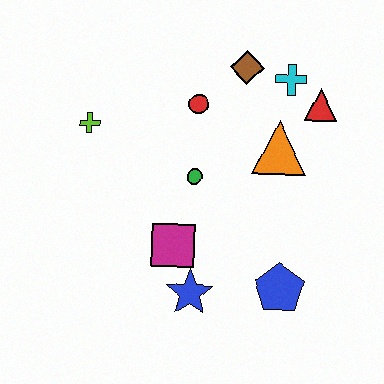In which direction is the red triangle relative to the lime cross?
The red triangle is to the right of the lime cross.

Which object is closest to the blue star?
The magenta square is closest to the blue star.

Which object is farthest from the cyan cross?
The blue star is farthest from the cyan cross.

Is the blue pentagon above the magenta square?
No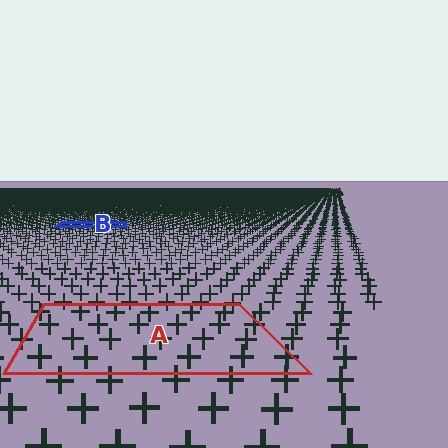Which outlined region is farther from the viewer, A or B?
Region B is farther from the viewer — the texture elements inside it appear smaller and more densely packed.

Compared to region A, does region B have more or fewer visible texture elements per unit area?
Region B has more texture elements per unit area — they are packed more densely because it is farther away.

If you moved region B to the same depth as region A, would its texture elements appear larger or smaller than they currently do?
They would appear larger. At a closer depth, the same texture elements are projected at a bigger on-screen size.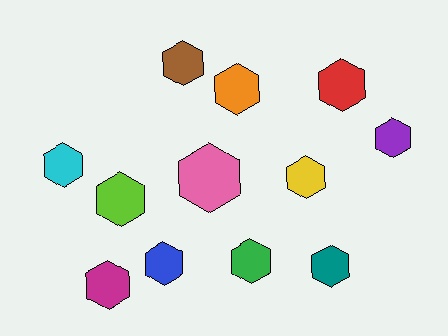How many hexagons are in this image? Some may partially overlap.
There are 12 hexagons.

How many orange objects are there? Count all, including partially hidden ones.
There is 1 orange object.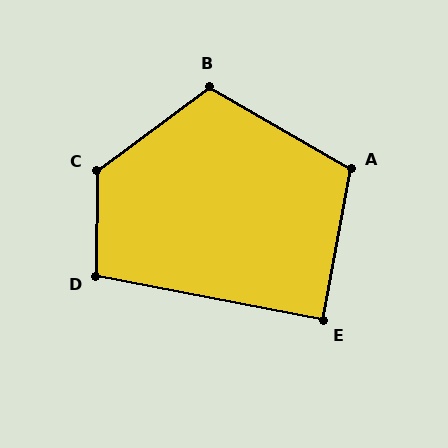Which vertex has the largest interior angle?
C, at approximately 127 degrees.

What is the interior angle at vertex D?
Approximately 101 degrees (obtuse).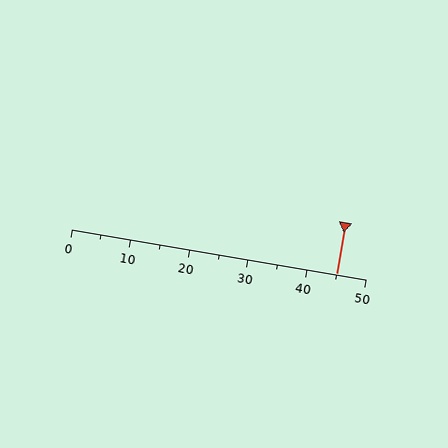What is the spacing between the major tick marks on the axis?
The major ticks are spaced 10 apart.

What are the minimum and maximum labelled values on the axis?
The axis runs from 0 to 50.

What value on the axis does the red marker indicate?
The marker indicates approximately 45.